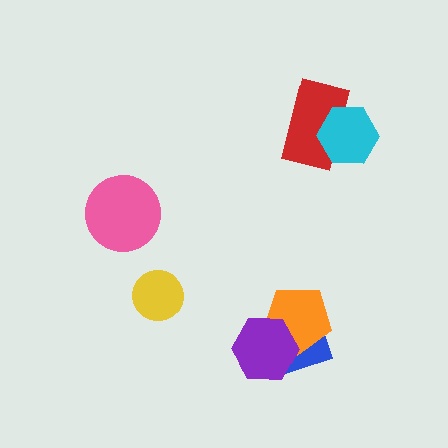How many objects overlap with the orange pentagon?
2 objects overlap with the orange pentagon.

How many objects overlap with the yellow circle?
0 objects overlap with the yellow circle.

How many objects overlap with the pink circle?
0 objects overlap with the pink circle.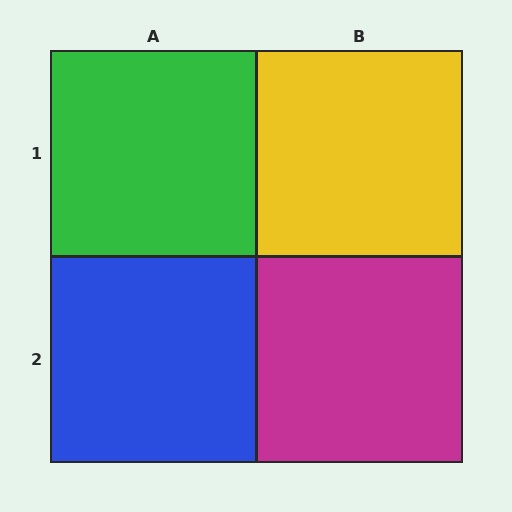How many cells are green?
1 cell is green.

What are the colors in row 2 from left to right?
Blue, magenta.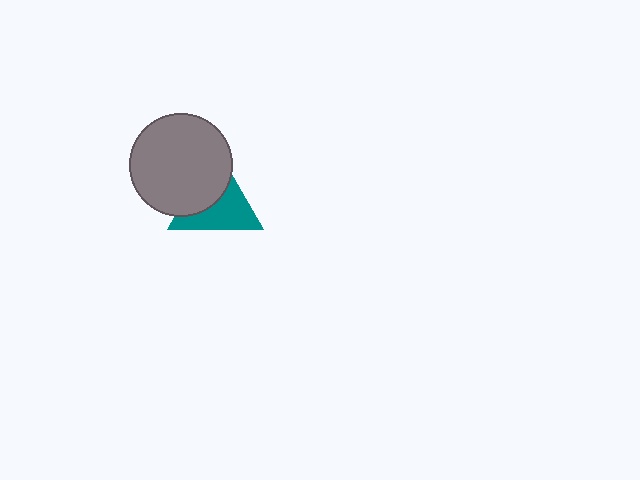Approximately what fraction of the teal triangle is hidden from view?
Roughly 46% of the teal triangle is hidden behind the gray circle.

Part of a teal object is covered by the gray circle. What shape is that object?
It is a triangle.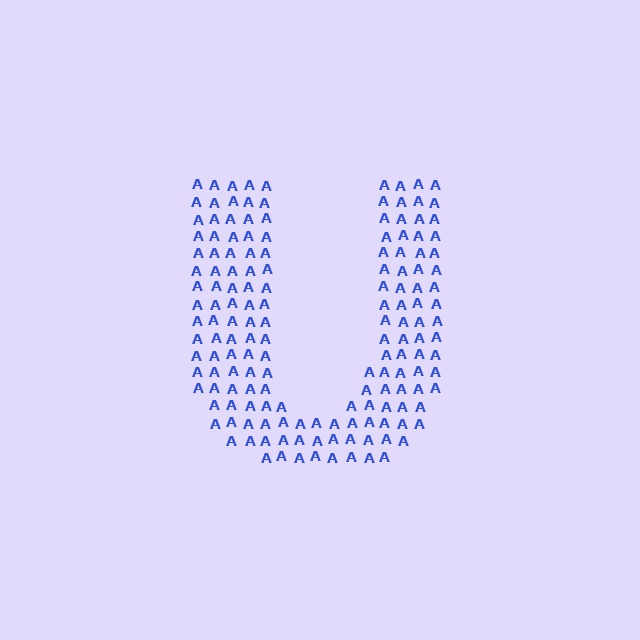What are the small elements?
The small elements are letter A's.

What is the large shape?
The large shape is the letter U.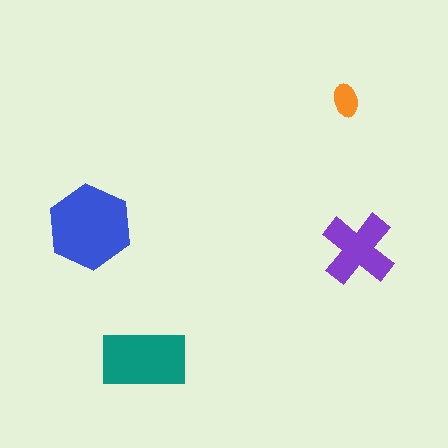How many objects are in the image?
There are 4 objects in the image.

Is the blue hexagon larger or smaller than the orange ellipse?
Larger.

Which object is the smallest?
The orange ellipse.